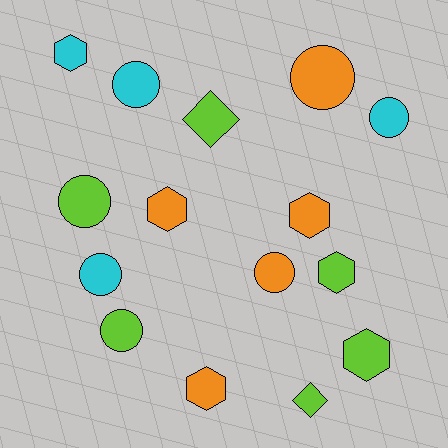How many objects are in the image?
There are 15 objects.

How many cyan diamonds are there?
There are no cyan diamonds.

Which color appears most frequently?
Lime, with 6 objects.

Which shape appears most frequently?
Circle, with 7 objects.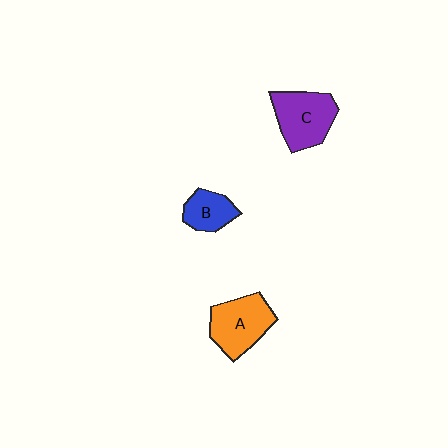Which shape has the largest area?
Shape C (purple).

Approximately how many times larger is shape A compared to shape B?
Approximately 1.7 times.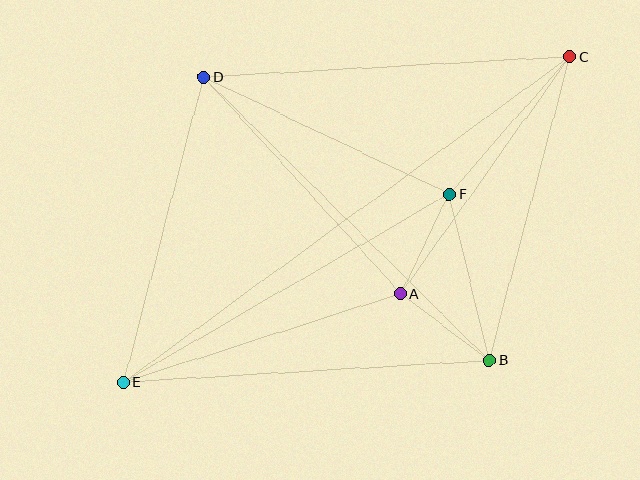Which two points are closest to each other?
Points A and B are closest to each other.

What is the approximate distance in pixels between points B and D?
The distance between B and D is approximately 402 pixels.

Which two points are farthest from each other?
Points C and E are farthest from each other.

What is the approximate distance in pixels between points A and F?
The distance between A and F is approximately 111 pixels.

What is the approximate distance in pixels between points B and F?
The distance between B and F is approximately 171 pixels.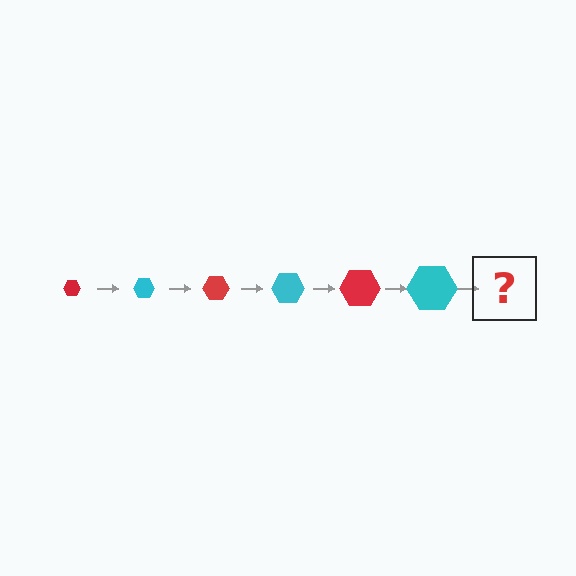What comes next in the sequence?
The next element should be a red hexagon, larger than the previous one.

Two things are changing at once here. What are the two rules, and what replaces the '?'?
The two rules are that the hexagon grows larger each step and the color cycles through red and cyan. The '?' should be a red hexagon, larger than the previous one.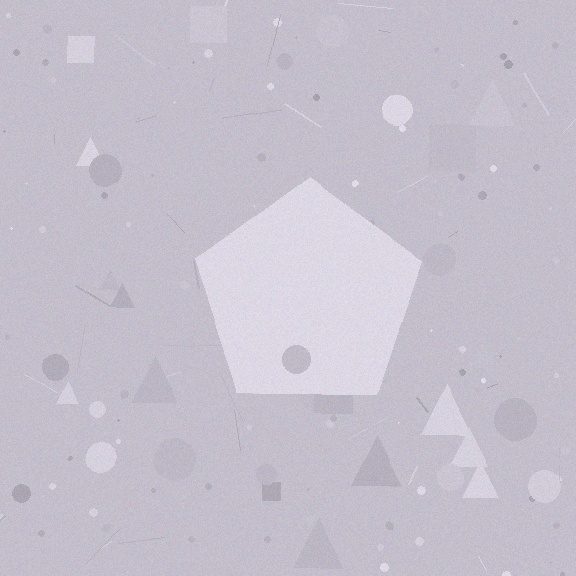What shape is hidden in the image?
A pentagon is hidden in the image.